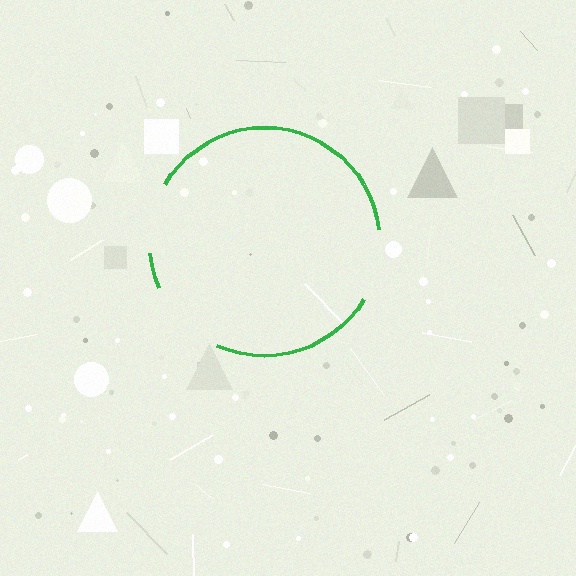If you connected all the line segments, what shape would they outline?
They would outline a circle.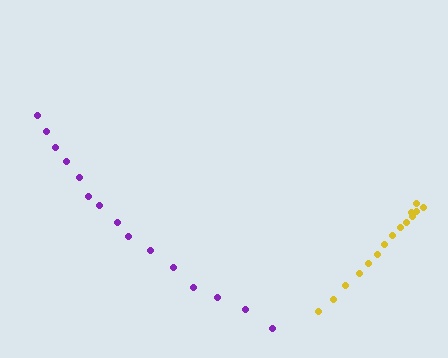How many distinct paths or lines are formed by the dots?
There are 2 distinct paths.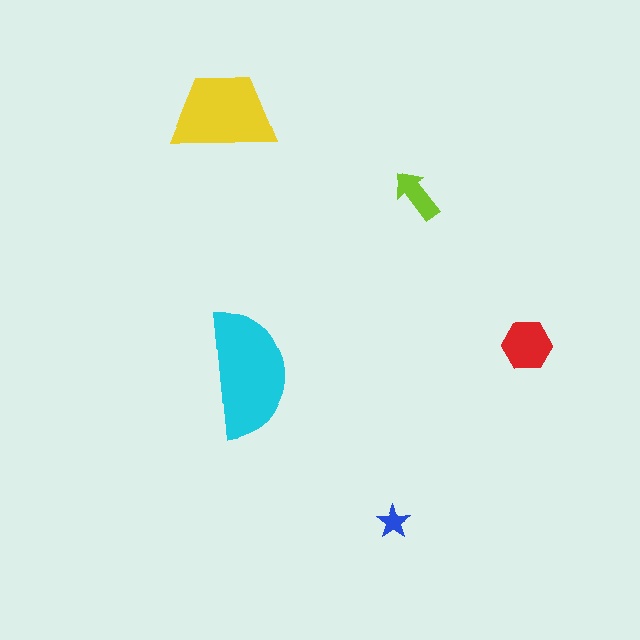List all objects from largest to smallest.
The cyan semicircle, the yellow trapezoid, the red hexagon, the lime arrow, the blue star.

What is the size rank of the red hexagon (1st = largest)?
3rd.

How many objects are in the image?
There are 5 objects in the image.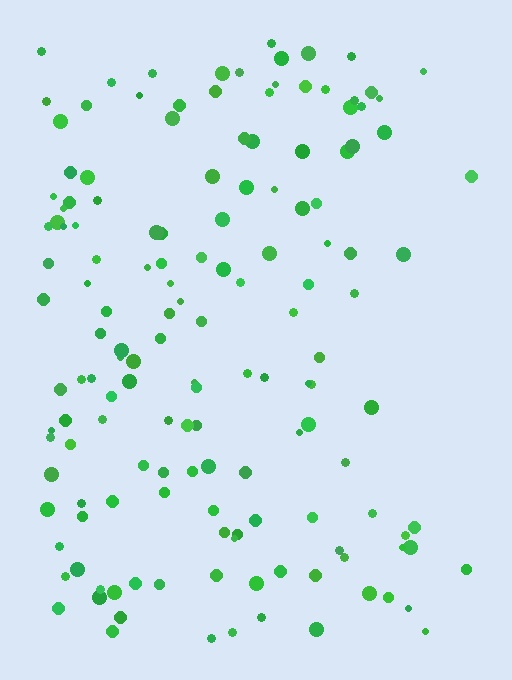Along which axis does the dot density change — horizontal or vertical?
Horizontal.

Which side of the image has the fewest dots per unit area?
The right.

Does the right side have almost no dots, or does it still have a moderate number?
Still a moderate number, just noticeably fewer than the left.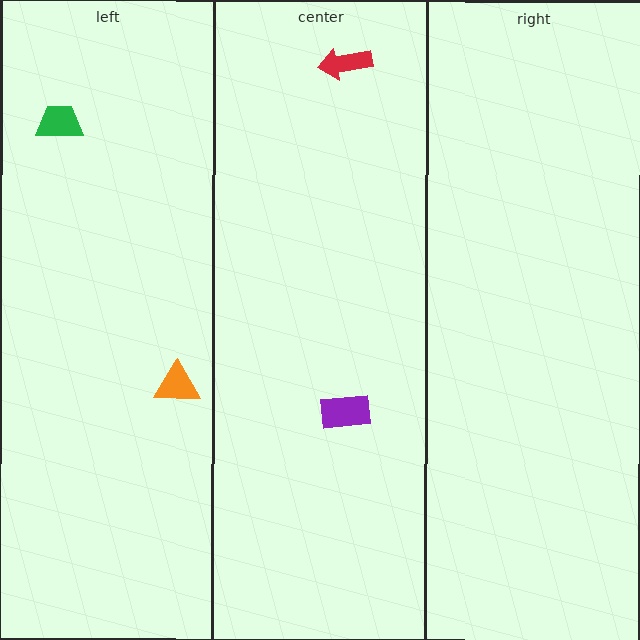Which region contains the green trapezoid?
The left region.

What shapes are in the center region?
The red arrow, the purple rectangle.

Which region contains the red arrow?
The center region.